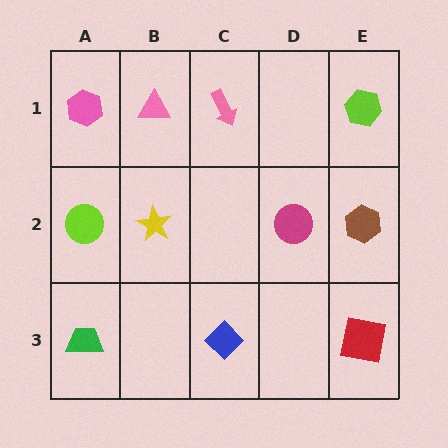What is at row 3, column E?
A red square.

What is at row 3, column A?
A green trapezoid.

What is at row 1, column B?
A pink triangle.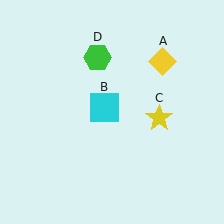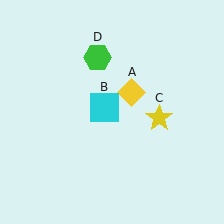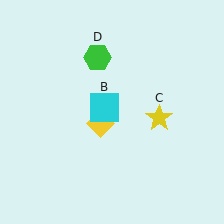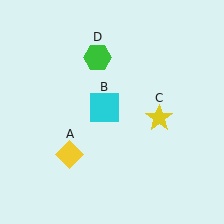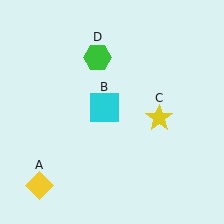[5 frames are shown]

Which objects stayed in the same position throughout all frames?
Cyan square (object B) and yellow star (object C) and green hexagon (object D) remained stationary.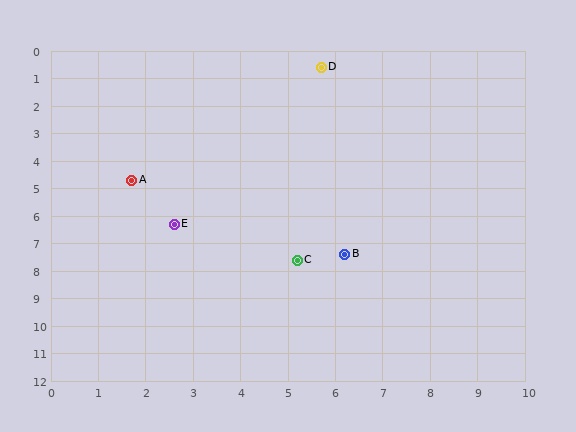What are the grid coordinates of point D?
Point D is at approximately (5.7, 0.6).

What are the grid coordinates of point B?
Point B is at approximately (6.2, 7.4).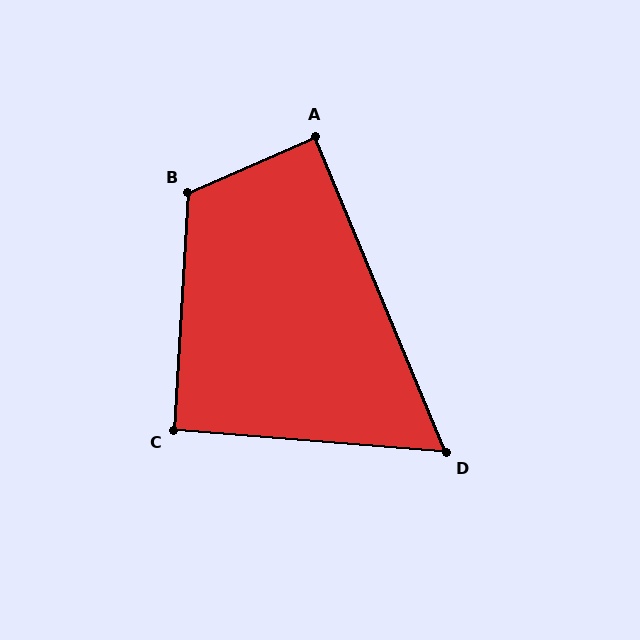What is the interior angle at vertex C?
Approximately 91 degrees (approximately right).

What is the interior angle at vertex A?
Approximately 89 degrees (approximately right).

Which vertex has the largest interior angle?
B, at approximately 117 degrees.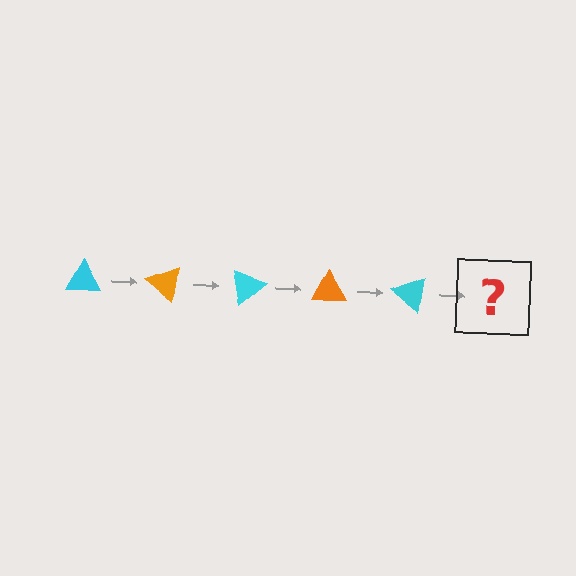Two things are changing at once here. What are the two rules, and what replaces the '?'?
The two rules are that it rotates 40 degrees each step and the color cycles through cyan and orange. The '?' should be an orange triangle, rotated 200 degrees from the start.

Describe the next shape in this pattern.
It should be an orange triangle, rotated 200 degrees from the start.